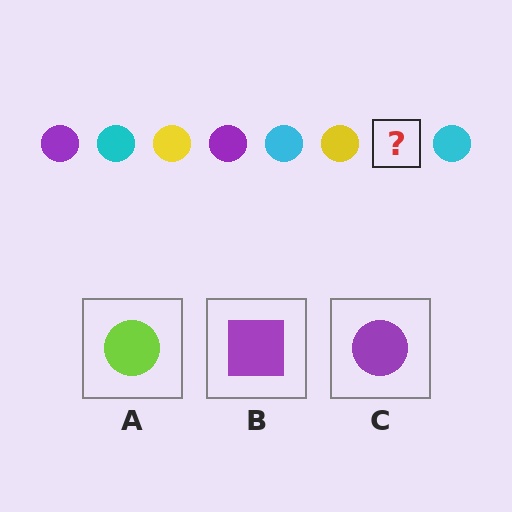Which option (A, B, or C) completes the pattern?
C.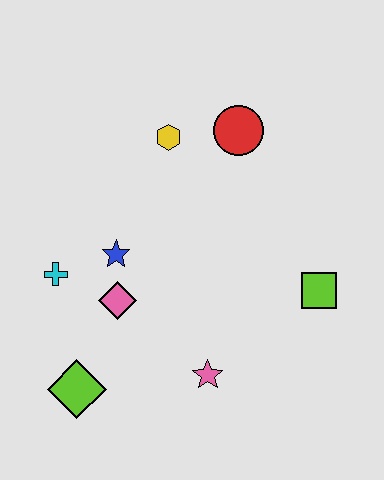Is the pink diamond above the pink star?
Yes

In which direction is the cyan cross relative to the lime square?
The cyan cross is to the left of the lime square.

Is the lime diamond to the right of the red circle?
No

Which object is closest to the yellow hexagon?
The red circle is closest to the yellow hexagon.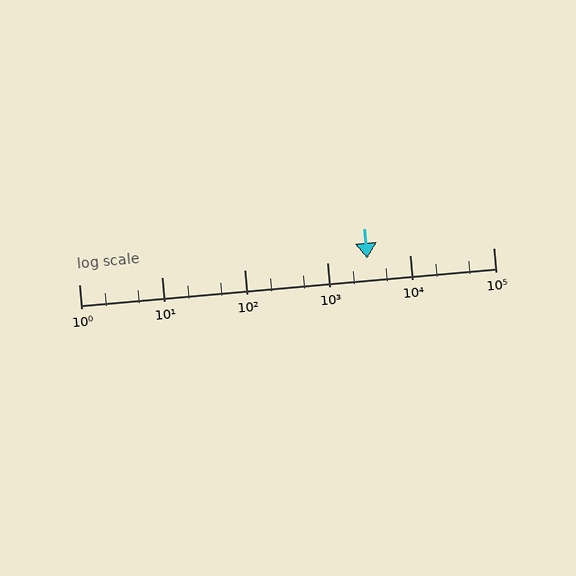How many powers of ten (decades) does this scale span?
The scale spans 5 decades, from 1 to 100000.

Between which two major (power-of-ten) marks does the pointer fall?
The pointer is between 1000 and 10000.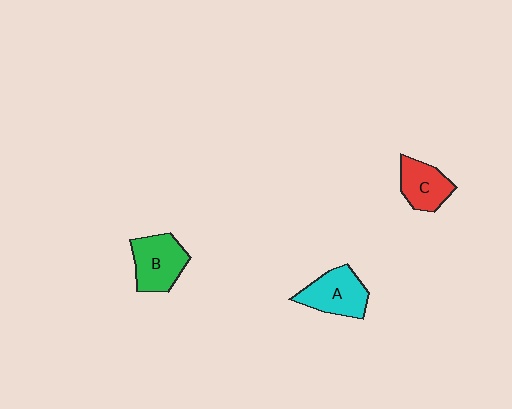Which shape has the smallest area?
Shape C (red).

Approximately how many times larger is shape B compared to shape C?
Approximately 1.3 times.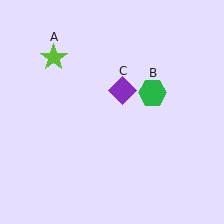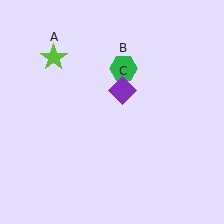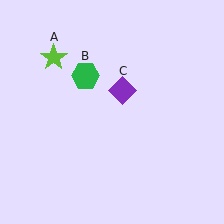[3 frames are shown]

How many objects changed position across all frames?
1 object changed position: green hexagon (object B).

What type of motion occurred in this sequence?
The green hexagon (object B) rotated counterclockwise around the center of the scene.